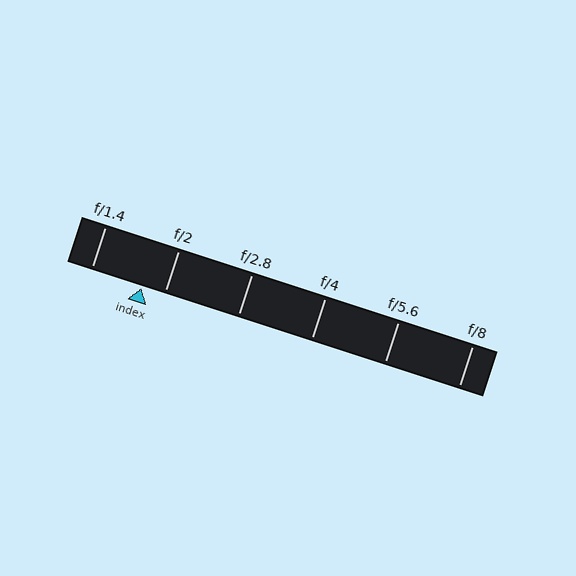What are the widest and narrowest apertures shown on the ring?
The widest aperture shown is f/1.4 and the narrowest is f/8.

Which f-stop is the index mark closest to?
The index mark is closest to f/2.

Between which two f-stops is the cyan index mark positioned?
The index mark is between f/1.4 and f/2.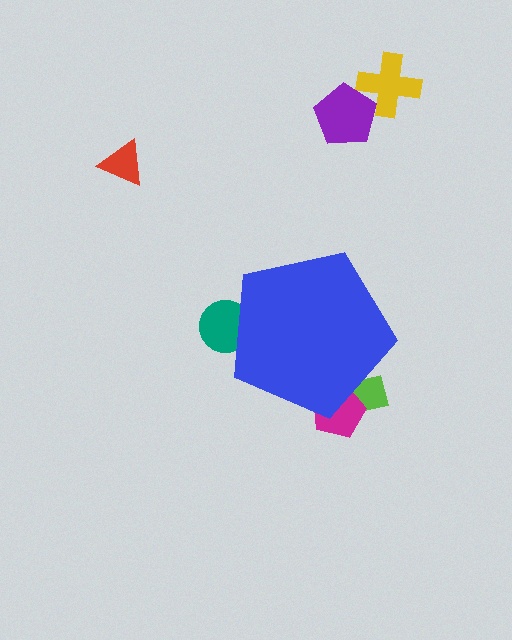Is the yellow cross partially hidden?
No, the yellow cross is fully visible.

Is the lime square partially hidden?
Yes, the lime square is partially hidden behind the blue pentagon.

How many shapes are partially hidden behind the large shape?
3 shapes are partially hidden.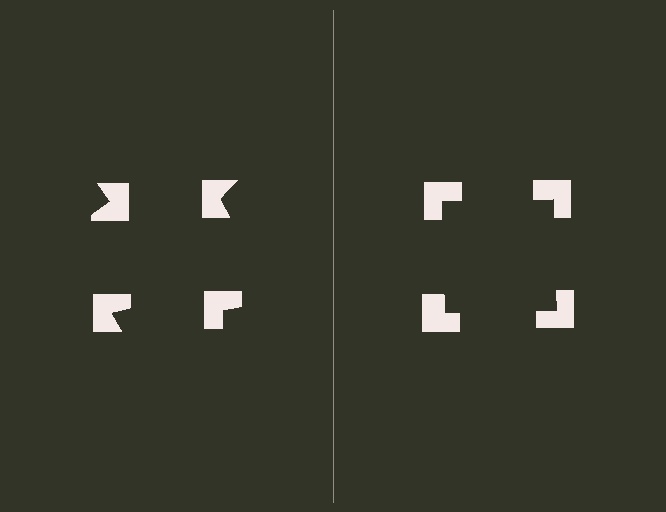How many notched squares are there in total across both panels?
8 — 4 on each side.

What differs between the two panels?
The notched squares are positioned identically on both sides; only the wedge orientations differ. On the right they align to a square; on the left they are misaligned.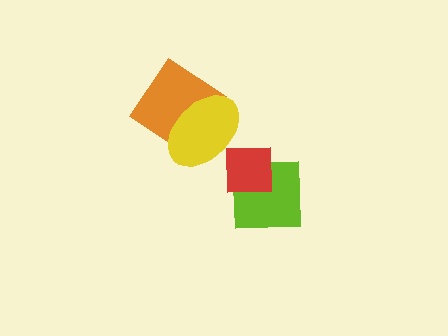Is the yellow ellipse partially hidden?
Yes, it is partially covered by another shape.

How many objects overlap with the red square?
2 objects overlap with the red square.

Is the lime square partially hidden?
Yes, it is partially covered by another shape.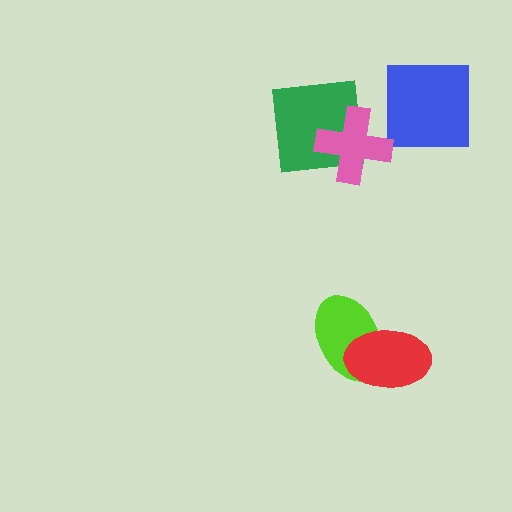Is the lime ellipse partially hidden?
Yes, it is partially covered by another shape.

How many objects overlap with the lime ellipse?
1 object overlaps with the lime ellipse.